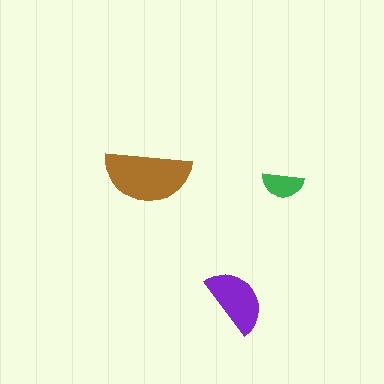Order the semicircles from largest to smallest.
the brown one, the purple one, the green one.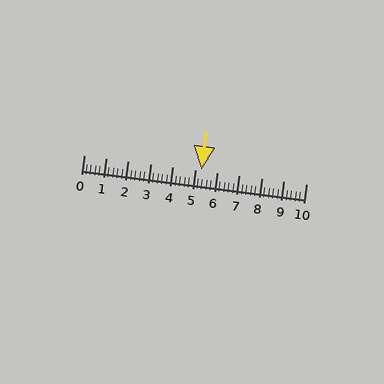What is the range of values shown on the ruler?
The ruler shows values from 0 to 10.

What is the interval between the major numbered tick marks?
The major tick marks are spaced 1 units apart.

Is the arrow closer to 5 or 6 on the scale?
The arrow is closer to 5.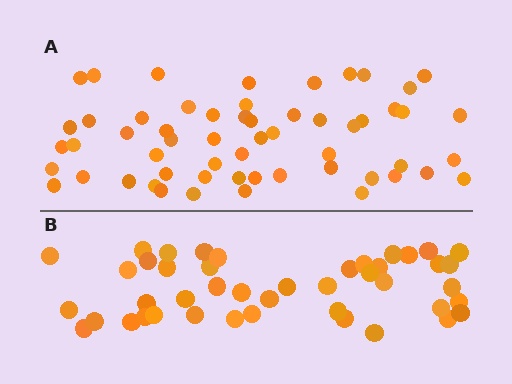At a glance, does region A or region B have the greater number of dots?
Region A (the top region) has more dots.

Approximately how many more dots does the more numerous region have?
Region A has approximately 15 more dots than region B.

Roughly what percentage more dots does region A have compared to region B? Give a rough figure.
About 30% more.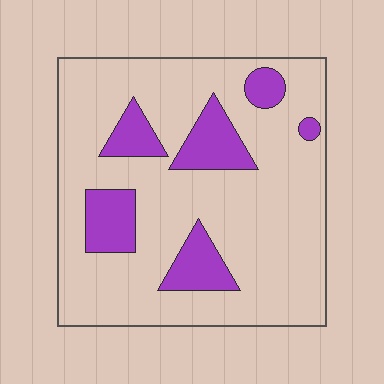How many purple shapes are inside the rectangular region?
6.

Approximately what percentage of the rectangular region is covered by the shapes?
Approximately 20%.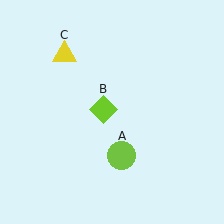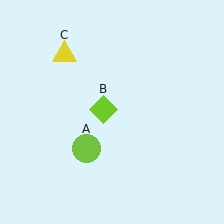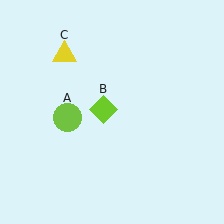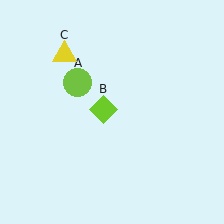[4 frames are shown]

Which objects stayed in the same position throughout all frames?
Lime diamond (object B) and yellow triangle (object C) remained stationary.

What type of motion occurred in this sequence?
The lime circle (object A) rotated clockwise around the center of the scene.